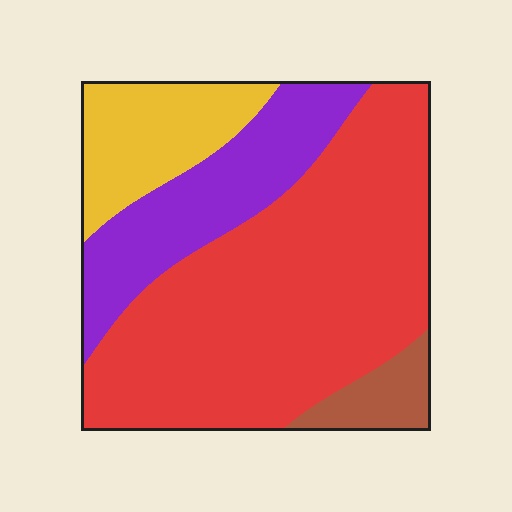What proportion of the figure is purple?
Purple takes up about one fifth (1/5) of the figure.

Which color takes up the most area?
Red, at roughly 60%.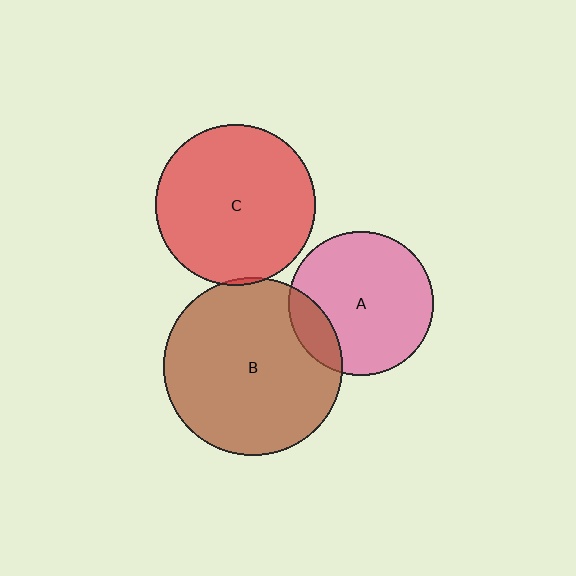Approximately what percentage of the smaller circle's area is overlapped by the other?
Approximately 5%.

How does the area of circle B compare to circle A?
Approximately 1.5 times.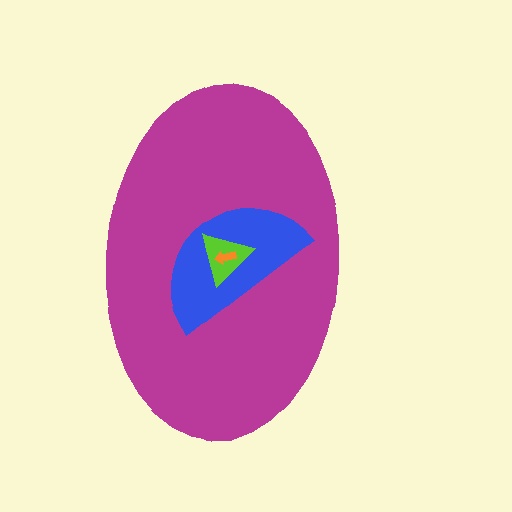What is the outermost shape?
The magenta ellipse.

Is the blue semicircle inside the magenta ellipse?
Yes.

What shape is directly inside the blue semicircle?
The lime triangle.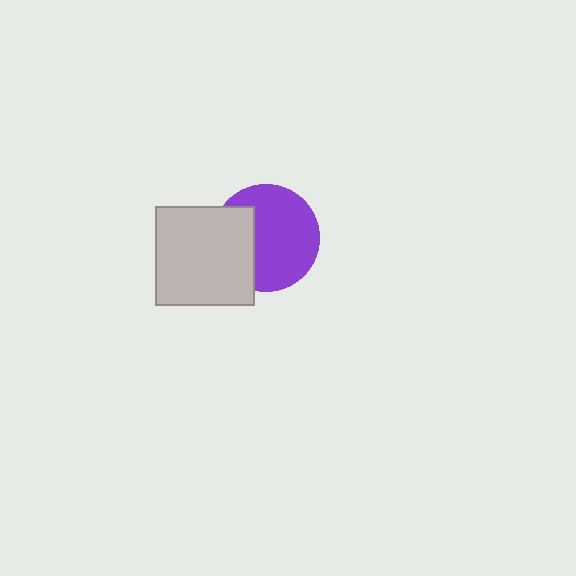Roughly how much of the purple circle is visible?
Most of it is visible (roughly 67%).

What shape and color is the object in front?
The object in front is a light gray square.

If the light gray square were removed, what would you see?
You would see the complete purple circle.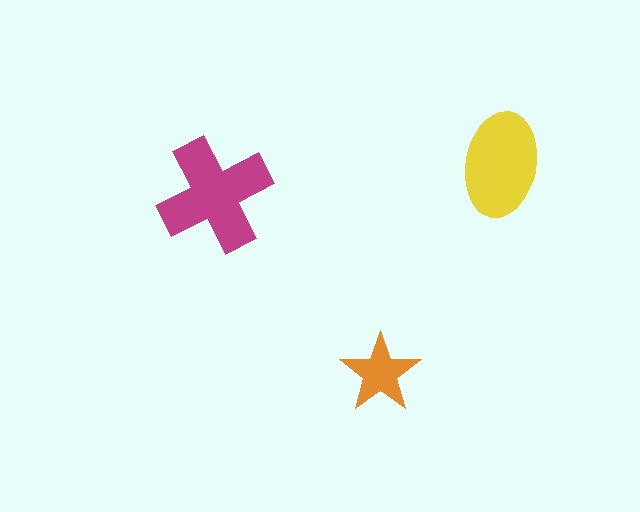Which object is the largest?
The magenta cross.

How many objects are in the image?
There are 3 objects in the image.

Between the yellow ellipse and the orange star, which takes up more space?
The yellow ellipse.